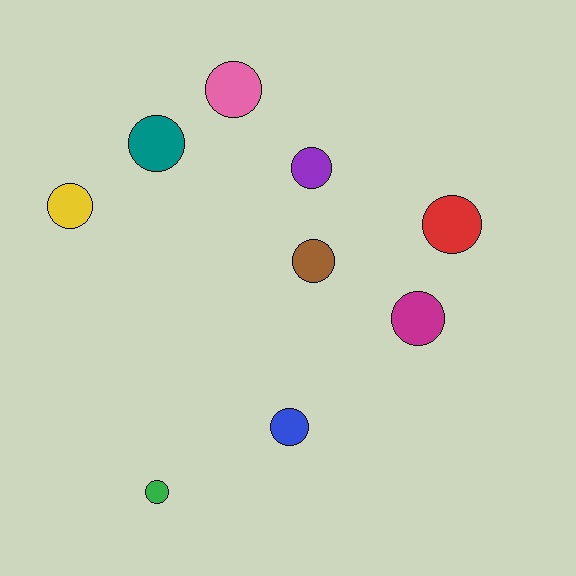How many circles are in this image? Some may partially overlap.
There are 9 circles.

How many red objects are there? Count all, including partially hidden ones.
There is 1 red object.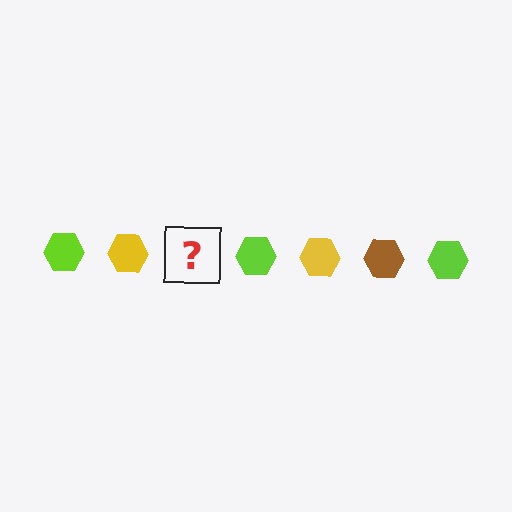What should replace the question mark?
The question mark should be replaced with a brown hexagon.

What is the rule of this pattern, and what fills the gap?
The rule is that the pattern cycles through lime, yellow, brown hexagons. The gap should be filled with a brown hexagon.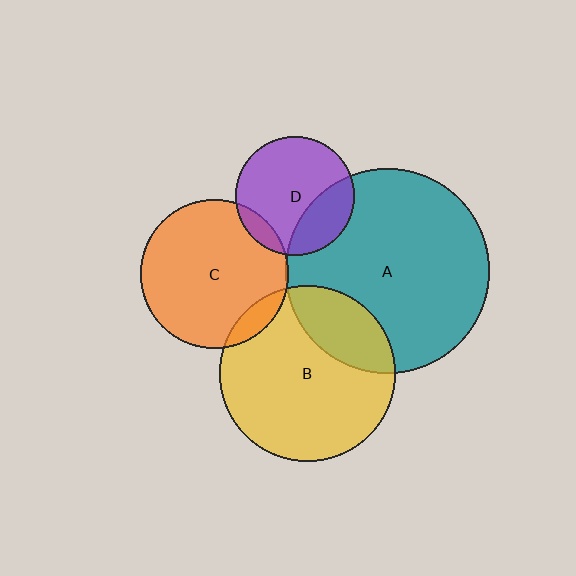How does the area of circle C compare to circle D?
Approximately 1.5 times.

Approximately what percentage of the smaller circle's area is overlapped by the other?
Approximately 10%.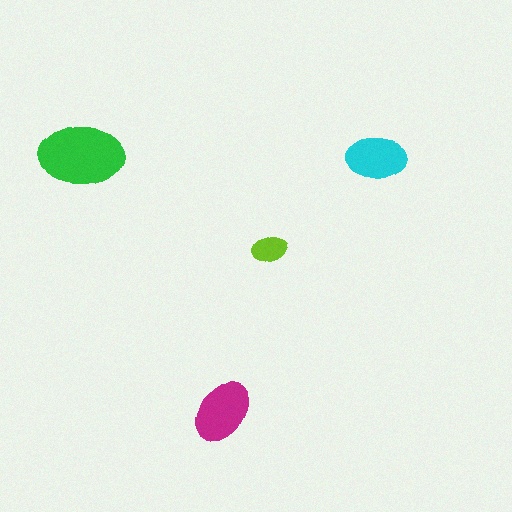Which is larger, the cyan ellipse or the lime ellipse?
The cyan one.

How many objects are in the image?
There are 4 objects in the image.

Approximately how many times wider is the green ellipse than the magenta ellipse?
About 1.5 times wider.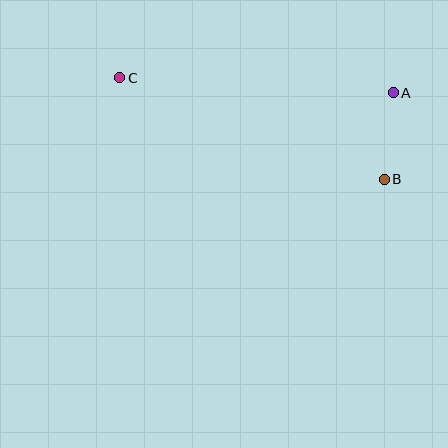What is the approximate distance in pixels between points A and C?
The distance between A and C is approximately 274 pixels.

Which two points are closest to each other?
Points A and B are closest to each other.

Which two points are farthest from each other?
Points B and C are farthest from each other.